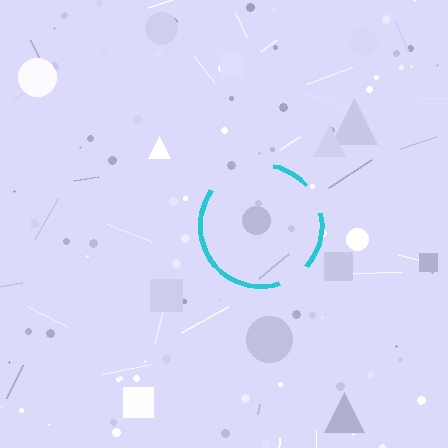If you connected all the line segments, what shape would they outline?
They would outline a circle.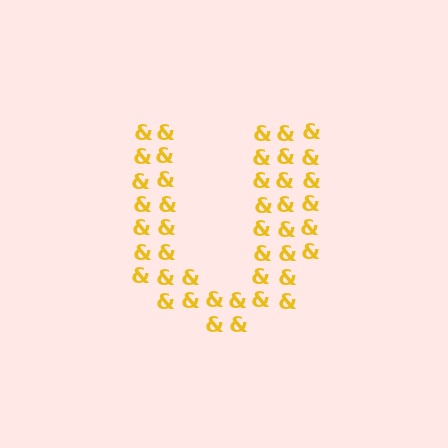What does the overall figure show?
The overall figure shows the letter U.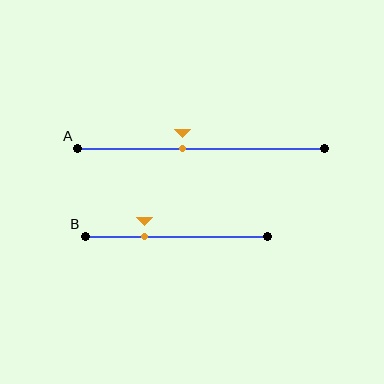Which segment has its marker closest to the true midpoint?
Segment A has its marker closest to the true midpoint.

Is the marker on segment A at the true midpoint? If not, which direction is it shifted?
No, the marker on segment A is shifted to the left by about 7% of the segment length.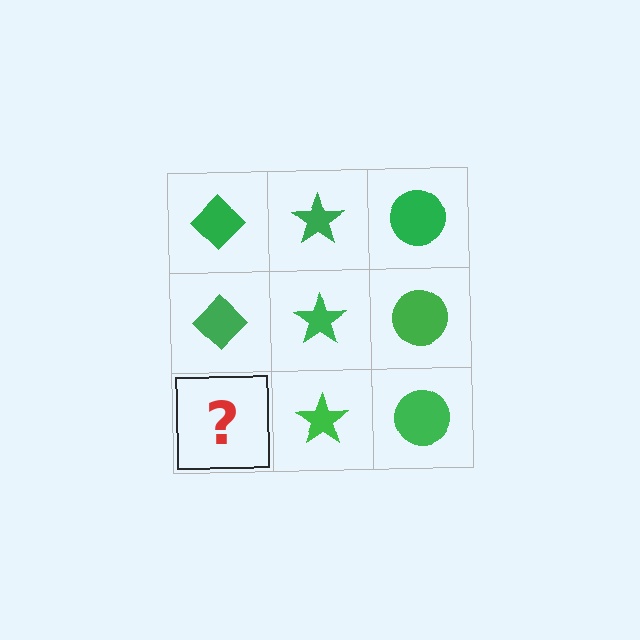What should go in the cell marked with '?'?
The missing cell should contain a green diamond.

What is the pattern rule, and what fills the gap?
The rule is that each column has a consistent shape. The gap should be filled with a green diamond.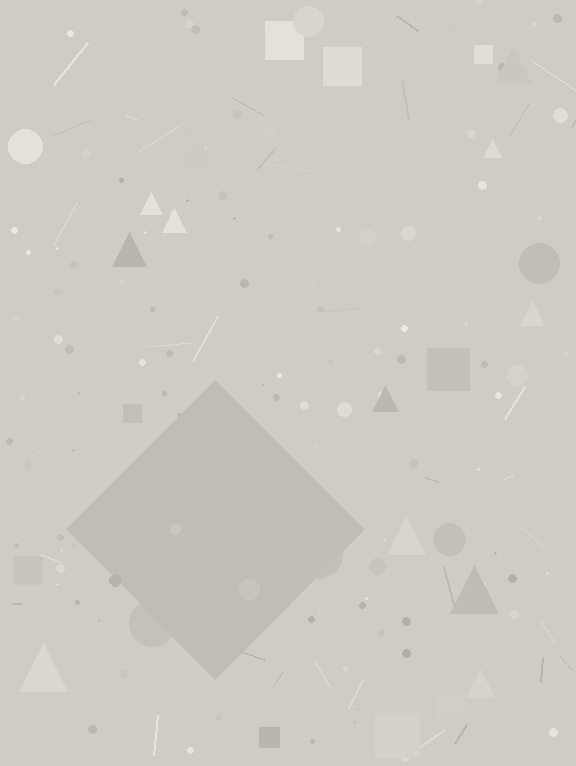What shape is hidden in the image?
A diamond is hidden in the image.